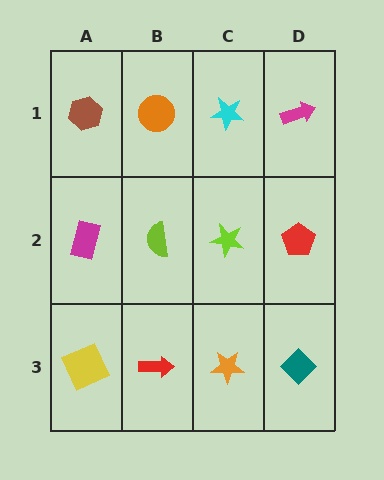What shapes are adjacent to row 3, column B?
A lime semicircle (row 2, column B), a yellow square (row 3, column A), an orange star (row 3, column C).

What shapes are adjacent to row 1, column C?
A lime star (row 2, column C), an orange circle (row 1, column B), a magenta arrow (row 1, column D).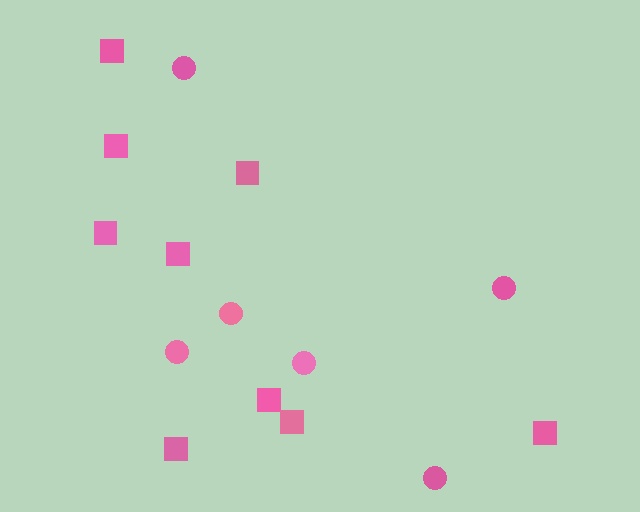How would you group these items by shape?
There are 2 groups: one group of squares (9) and one group of circles (6).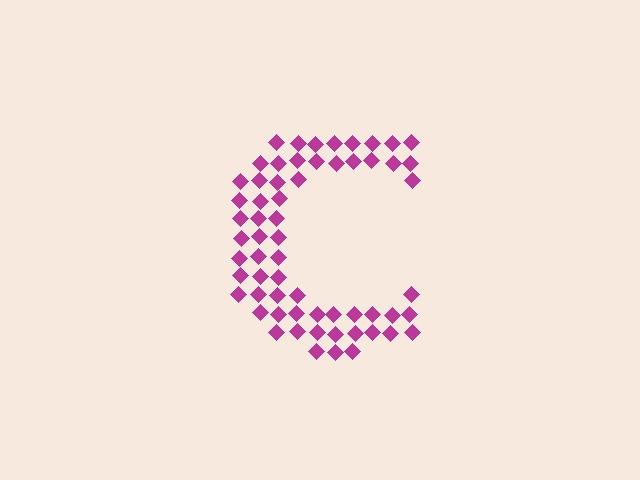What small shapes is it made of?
It is made of small diamonds.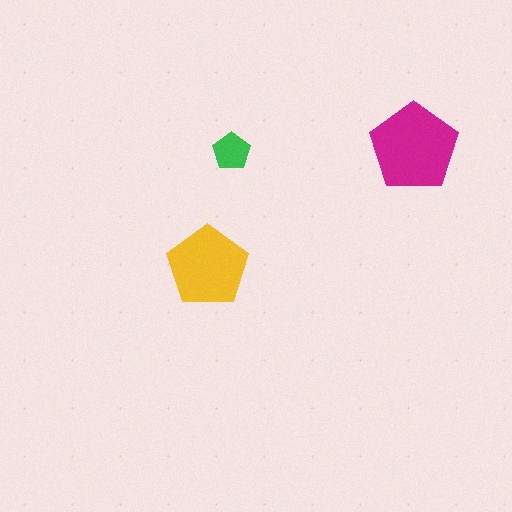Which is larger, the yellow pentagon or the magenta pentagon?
The magenta one.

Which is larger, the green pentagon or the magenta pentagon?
The magenta one.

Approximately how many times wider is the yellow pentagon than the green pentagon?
About 2 times wider.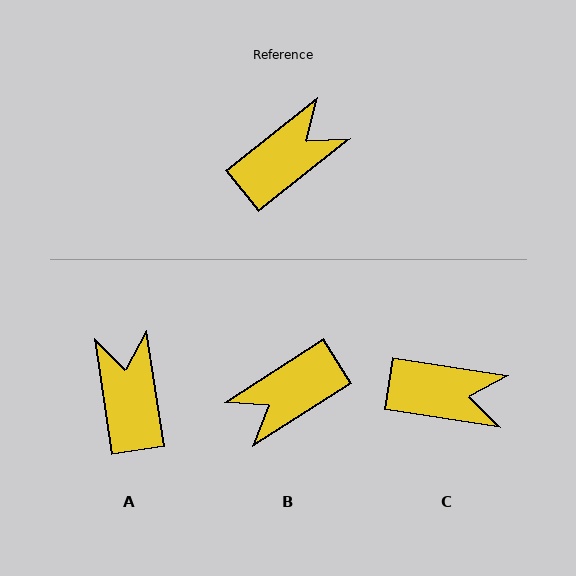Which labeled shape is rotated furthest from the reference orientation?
B, about 174 degrees away.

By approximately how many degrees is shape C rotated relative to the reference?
Approximately 47 degrees clockwise.